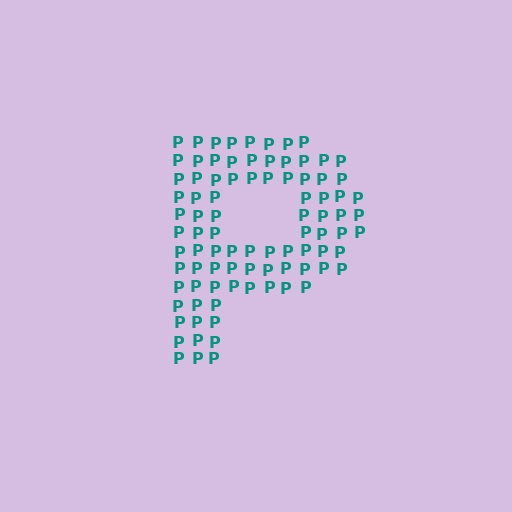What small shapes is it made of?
It is made of small letter P's.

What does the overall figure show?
The overall figure shows the letter P.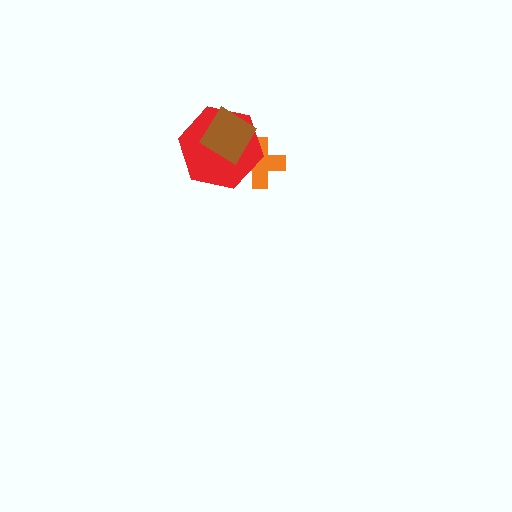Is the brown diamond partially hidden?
No, no other shape covers it.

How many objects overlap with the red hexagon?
2 objects overlap with the red hexagon.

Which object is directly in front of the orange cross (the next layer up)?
The red hexagon is directly in front of the orange cross.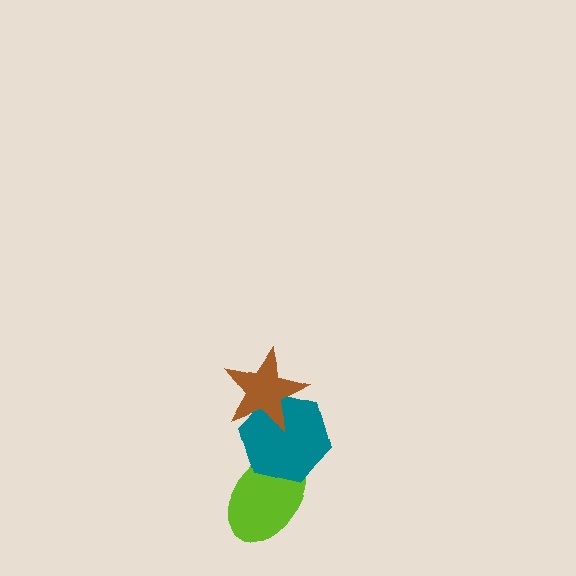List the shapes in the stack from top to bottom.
From top to bottom: the brown star, the teal hexagon, the lime ellipse.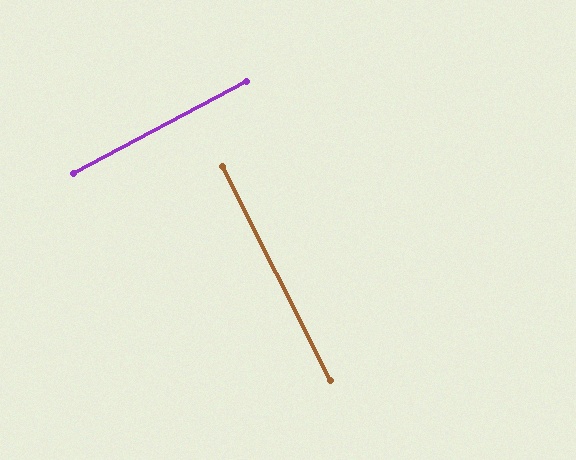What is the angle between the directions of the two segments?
Approximately 89 degrees.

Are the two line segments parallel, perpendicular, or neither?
Perpendicular — they meet at approximately 89°.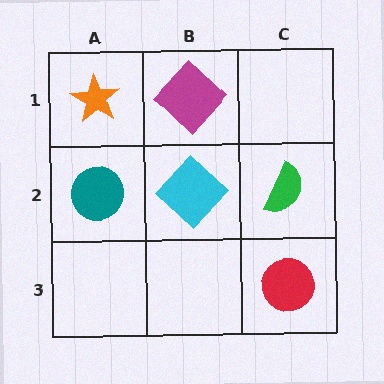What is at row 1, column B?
A magenta diamond.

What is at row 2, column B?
A cyan diamond.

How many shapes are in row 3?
1 shape.